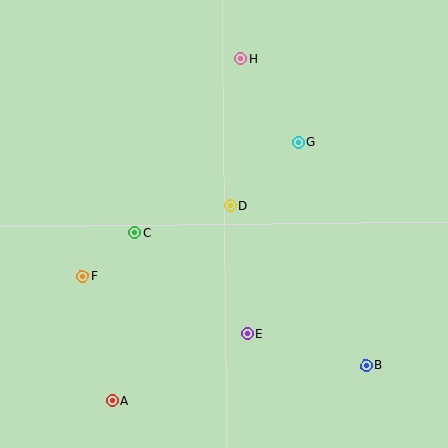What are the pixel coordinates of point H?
Point H is at (241, 59).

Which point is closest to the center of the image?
Point D at (230, 206) is closest to the center.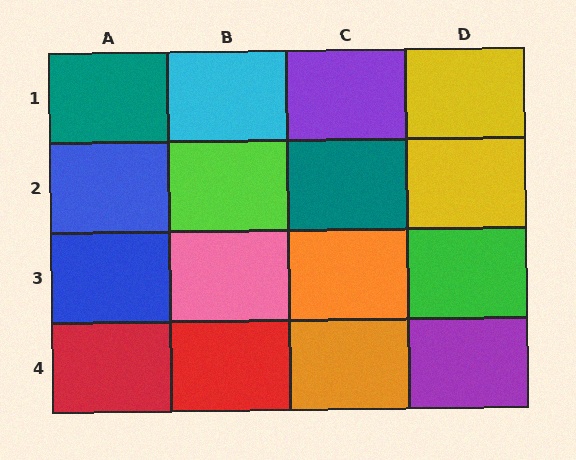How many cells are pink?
1 cell is pink.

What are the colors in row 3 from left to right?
Blue, pink, orange, green.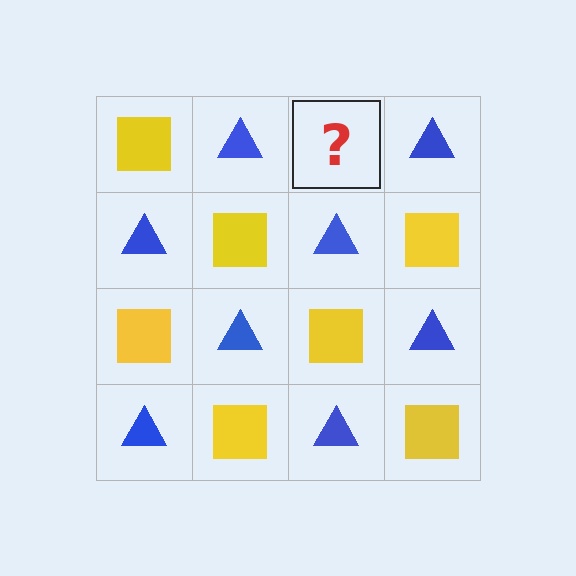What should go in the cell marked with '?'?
The missing cell should contain a yellow square.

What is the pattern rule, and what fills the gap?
The rule is that it alternates yellow square and blue triangle in a checkerboard pattern. The gap should be filled with a yellow square.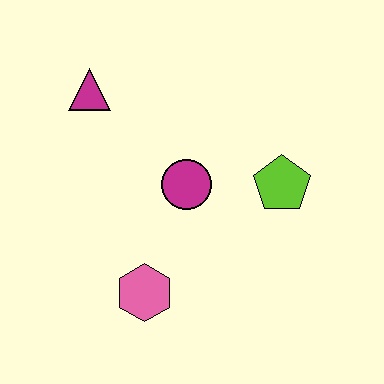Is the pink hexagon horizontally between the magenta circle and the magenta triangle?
Yes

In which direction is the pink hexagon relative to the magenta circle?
The pink hexagon is below the magenta circle.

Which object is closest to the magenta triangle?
The magenta circle is closest to the magenta triangle.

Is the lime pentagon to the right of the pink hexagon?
Yes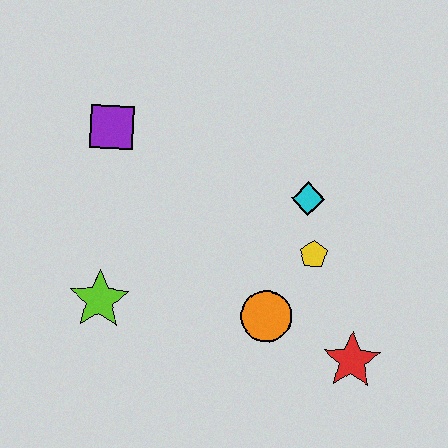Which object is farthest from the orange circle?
The purple square is farthest from the orange circle.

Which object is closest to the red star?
The orange circle is closest to the red star.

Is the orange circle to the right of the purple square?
Yes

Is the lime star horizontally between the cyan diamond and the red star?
No